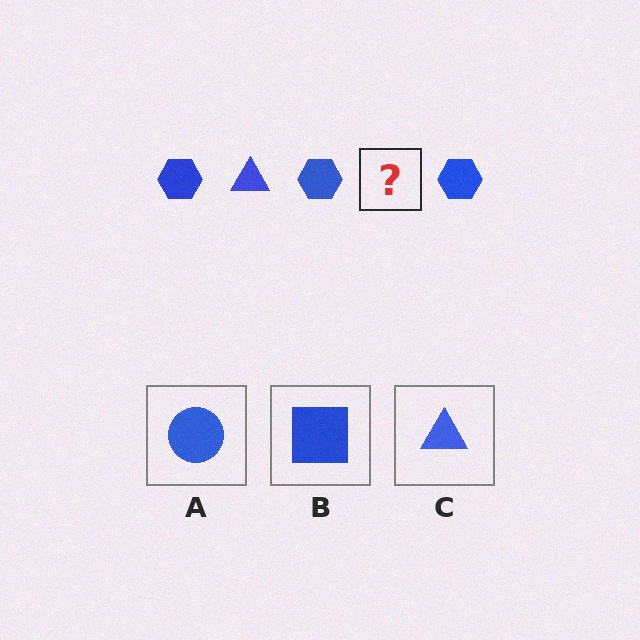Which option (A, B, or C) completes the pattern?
C.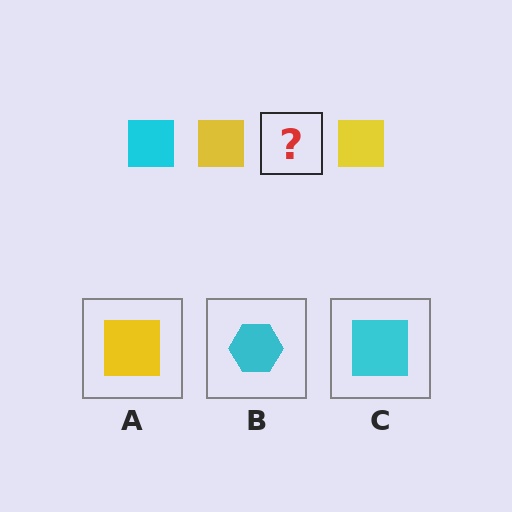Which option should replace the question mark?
Option C.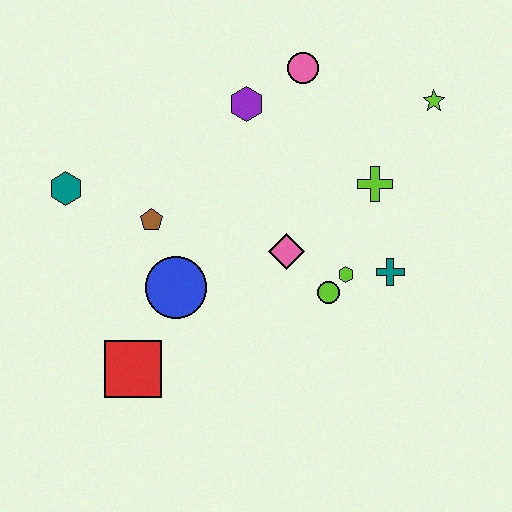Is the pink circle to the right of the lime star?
No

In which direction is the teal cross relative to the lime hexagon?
The teal cross is to the right of the lime hexagon.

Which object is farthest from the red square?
The lime star is farthest from the red square.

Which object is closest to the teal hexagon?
The brown pentagon is closest to the teal hexagon.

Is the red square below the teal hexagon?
Yes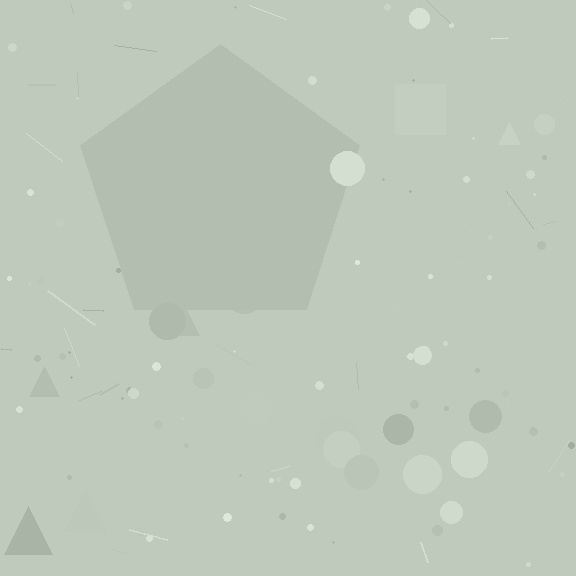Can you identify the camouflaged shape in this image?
The camouflaged shape is a pentagon.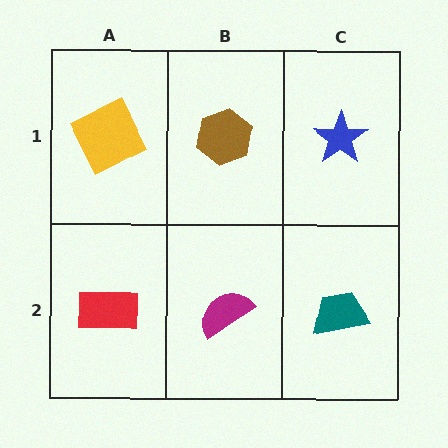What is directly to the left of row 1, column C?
A brown hexagon.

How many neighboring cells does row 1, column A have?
2.